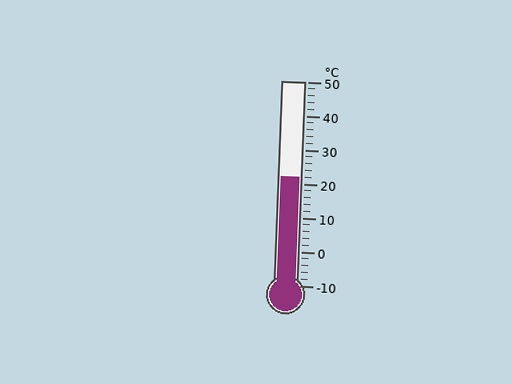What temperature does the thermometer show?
The thermometer shows approximately 22°C.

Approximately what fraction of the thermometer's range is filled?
The thermometer is filled to approximately 55% of its range.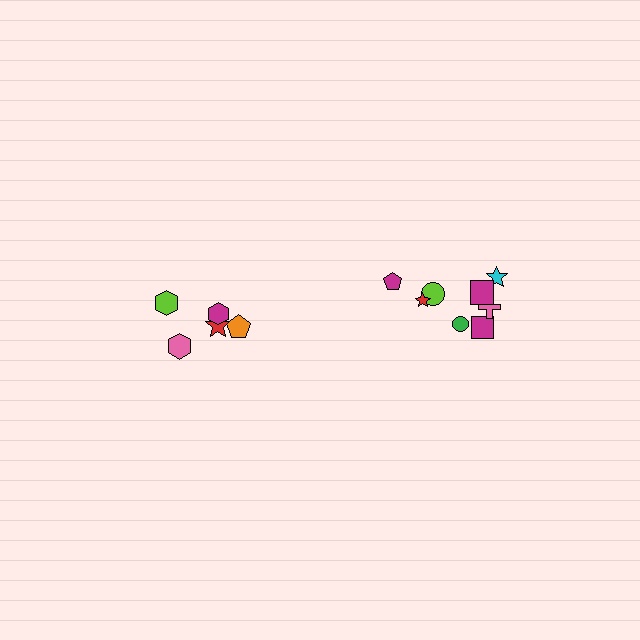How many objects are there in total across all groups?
There are 13 objects.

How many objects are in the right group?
There are 8 objects.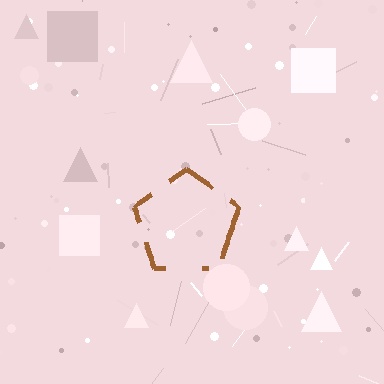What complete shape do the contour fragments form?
The contour fragments form a pentagon.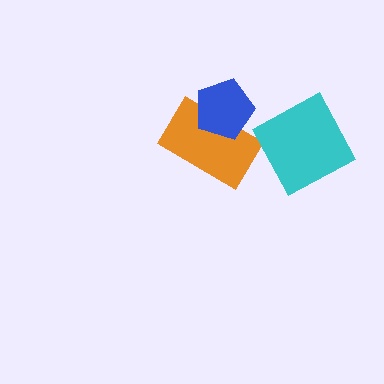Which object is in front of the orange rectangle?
The blue pentagon is in front of the orange rectangle.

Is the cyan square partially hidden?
No, no other shape covers it.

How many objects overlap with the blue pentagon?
1 object overlaps with the blue pentagon.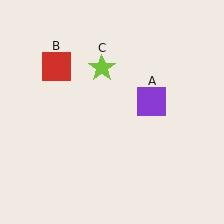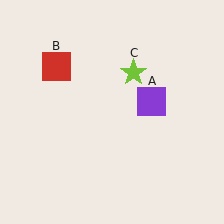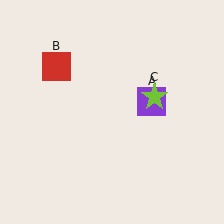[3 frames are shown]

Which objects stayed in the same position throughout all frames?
Purple square (object A) and red square (object B) remained stationary.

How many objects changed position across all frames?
1 object changed position: lime star (object C).